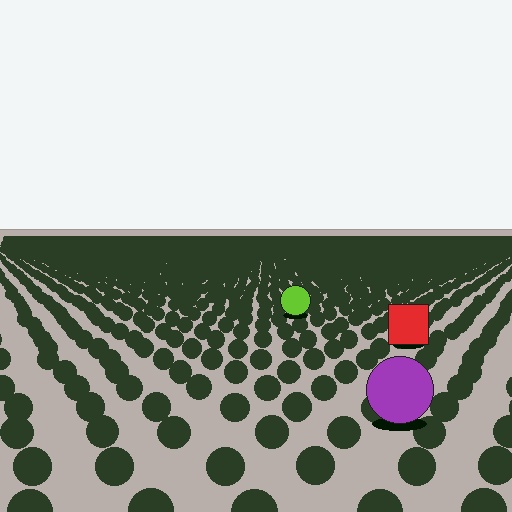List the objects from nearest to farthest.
From nearest to farthest: the purple circle, the red square, the lime circle.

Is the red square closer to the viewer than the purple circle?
No. The purple circle is closer — you can tell from the texture gradient: the ground texture is coarser near it.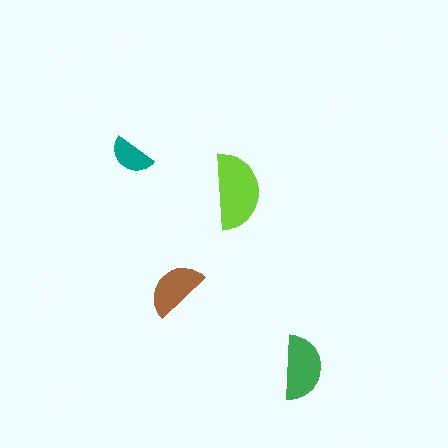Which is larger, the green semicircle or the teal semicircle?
The green one.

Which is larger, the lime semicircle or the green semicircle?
The lime one.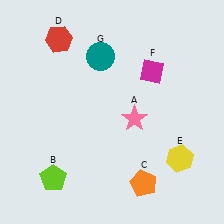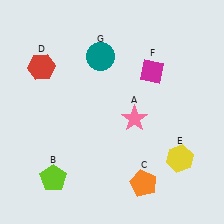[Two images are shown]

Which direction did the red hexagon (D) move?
The red hexagon (D) moved down.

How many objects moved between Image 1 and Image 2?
1 object moved between the two images.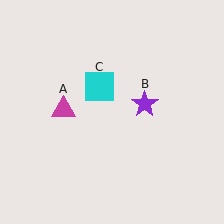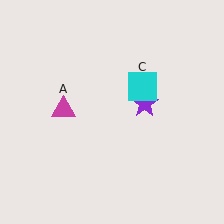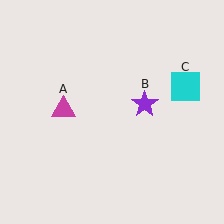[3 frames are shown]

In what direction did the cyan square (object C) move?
The cyan square (object C) moved right.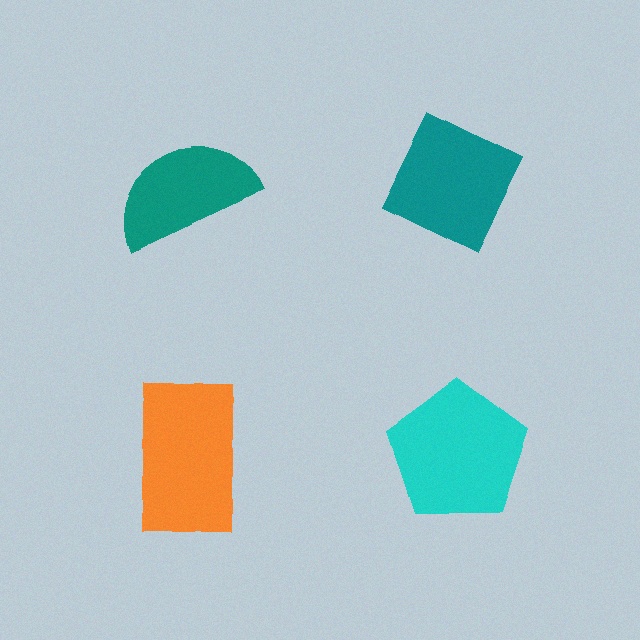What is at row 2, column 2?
A cyan pentagon.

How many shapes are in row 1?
2 shapes.